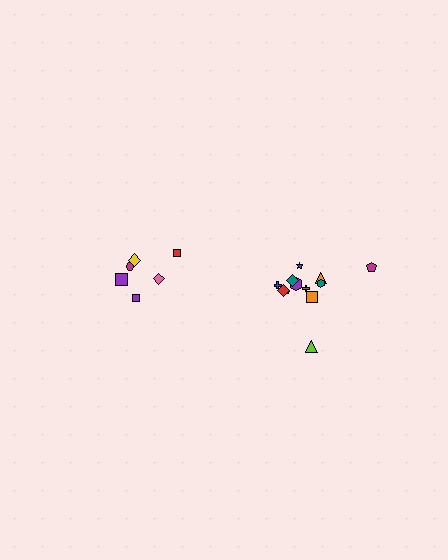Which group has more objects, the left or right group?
The right group.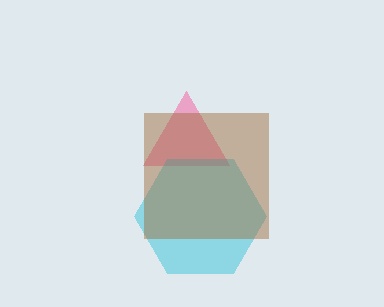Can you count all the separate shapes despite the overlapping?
Yes, there are 3 separate shapes.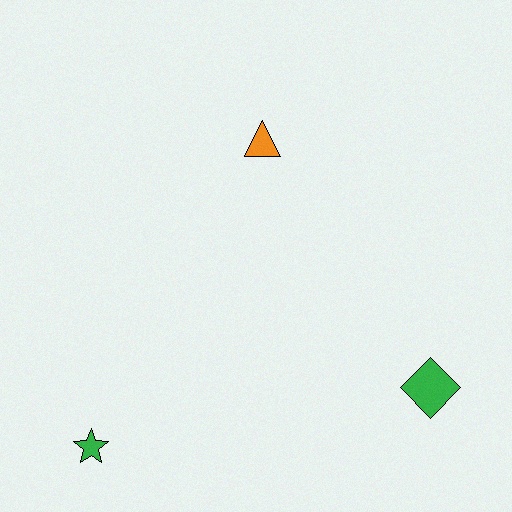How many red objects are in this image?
There are no red objects.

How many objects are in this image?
There are 3 objects.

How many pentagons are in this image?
There are no pentagons.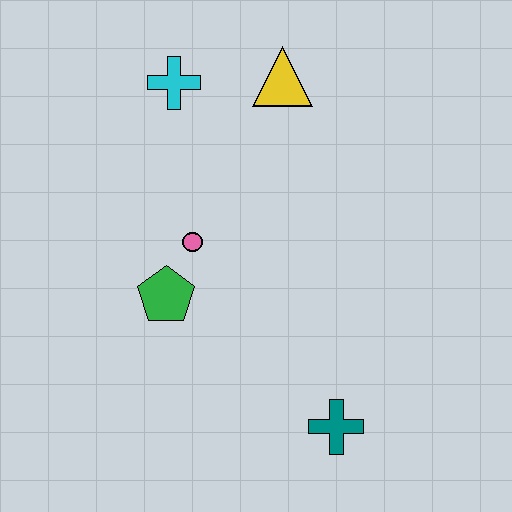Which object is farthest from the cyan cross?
The teal cross is farthest from the cyan cross.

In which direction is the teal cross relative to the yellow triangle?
The teal cross is below the yellow triangle.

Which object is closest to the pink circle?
The green pentagon is closest to the pink circle.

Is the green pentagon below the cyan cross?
Yes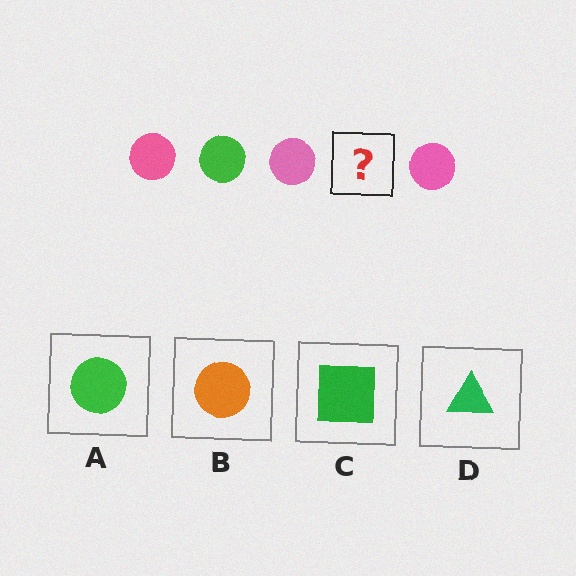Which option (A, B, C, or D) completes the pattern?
A.